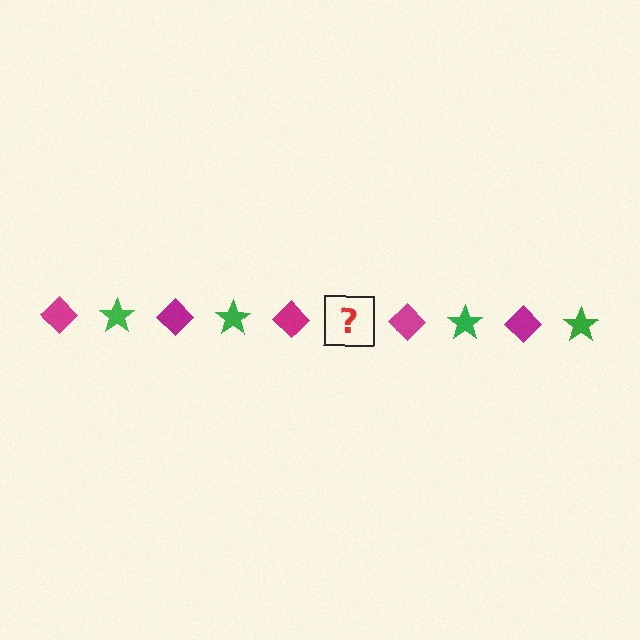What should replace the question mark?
The question mark should be replaced with a green star.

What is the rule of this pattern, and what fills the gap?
The rule is that the pattern alternates between magenta diamond and green star. The gap should be filled with a green star.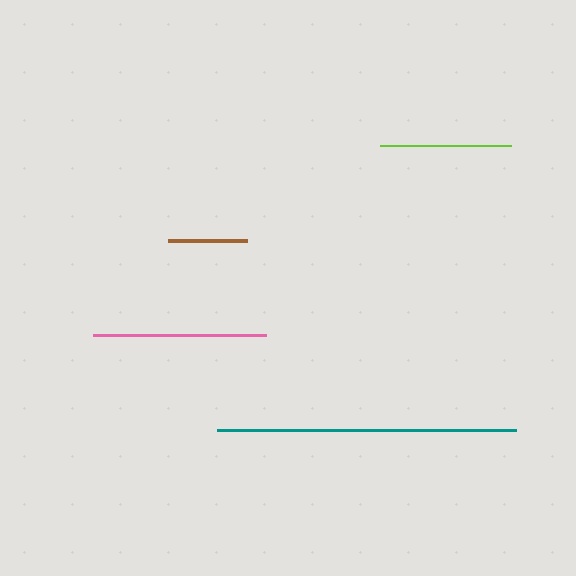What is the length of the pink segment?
The pink segment is approximately 173 pixels long.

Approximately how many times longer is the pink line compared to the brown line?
The pink line is approximately 2.2 times the length of the brown line.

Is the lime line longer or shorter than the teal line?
The teal line is longer than the lime line.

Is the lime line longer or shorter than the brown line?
The lime line is longer than the brown line.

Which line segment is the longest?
The teal line is the longest at approximately 298 pixels.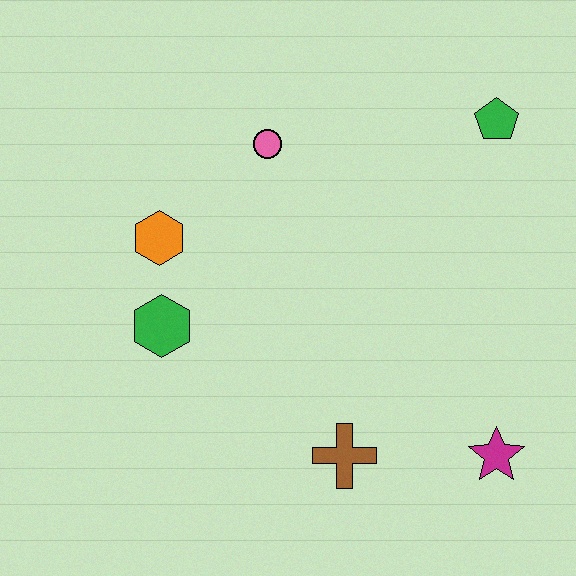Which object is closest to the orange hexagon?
The green hexagon is closest to the orange hexagon.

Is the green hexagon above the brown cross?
Yes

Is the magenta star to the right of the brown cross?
Yes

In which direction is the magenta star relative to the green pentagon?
The magenta star is below the green pentagon.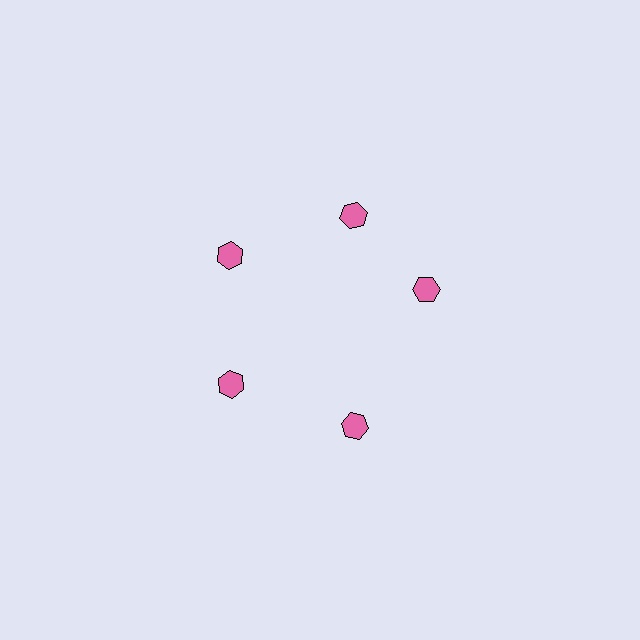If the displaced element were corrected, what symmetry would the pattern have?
It would have 5-fold rotational symmetry — the pattern would map onto itself every 72 degrees.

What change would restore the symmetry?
The symmetry would be restored by rotating it back into even spacing with its neighbors so that all 5 hexagons sit at equal angles and equal distance from the center.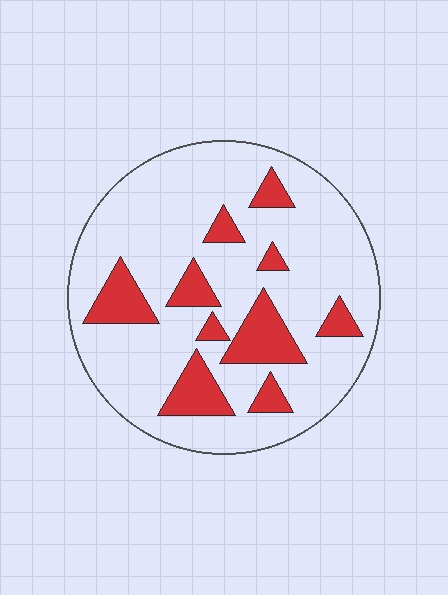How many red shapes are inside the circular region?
10.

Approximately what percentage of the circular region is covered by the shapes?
Approximately 20%.